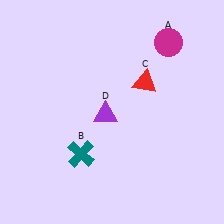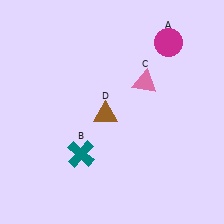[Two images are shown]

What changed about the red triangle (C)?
In Image 1, C is red. In Image 2, it changed to pink.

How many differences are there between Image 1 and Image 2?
There are 2 differences between the two images.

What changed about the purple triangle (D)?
In Image 1, D is purple. In Image 2, it changed to brown.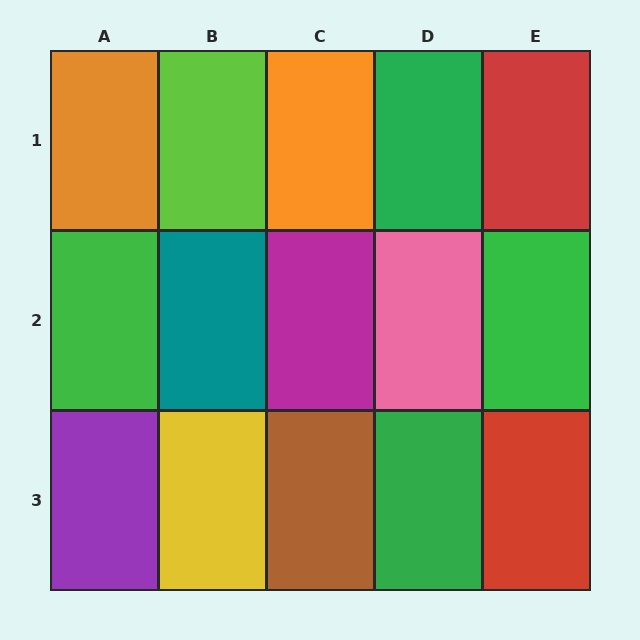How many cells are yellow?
1 cell is yellow.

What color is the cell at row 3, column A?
Purple.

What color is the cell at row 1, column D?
Green.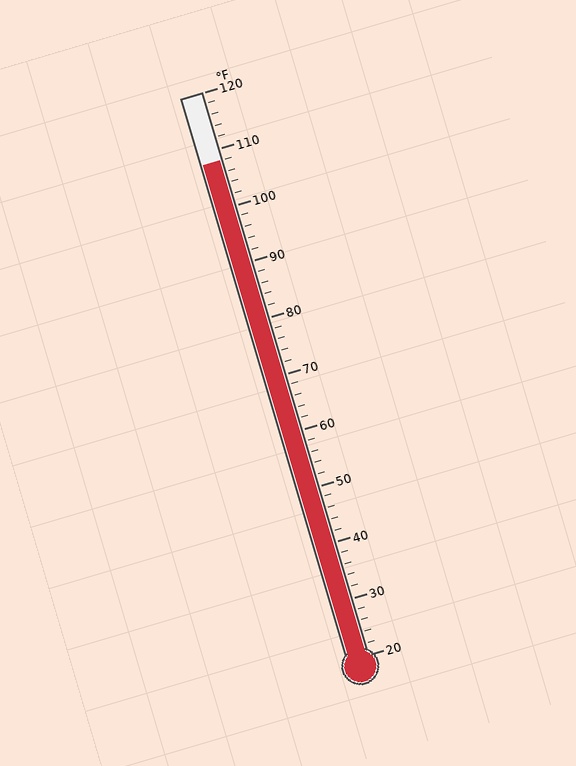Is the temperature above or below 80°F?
The temperature is above 80°F.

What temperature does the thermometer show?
The thermometer shows approximately 108°F.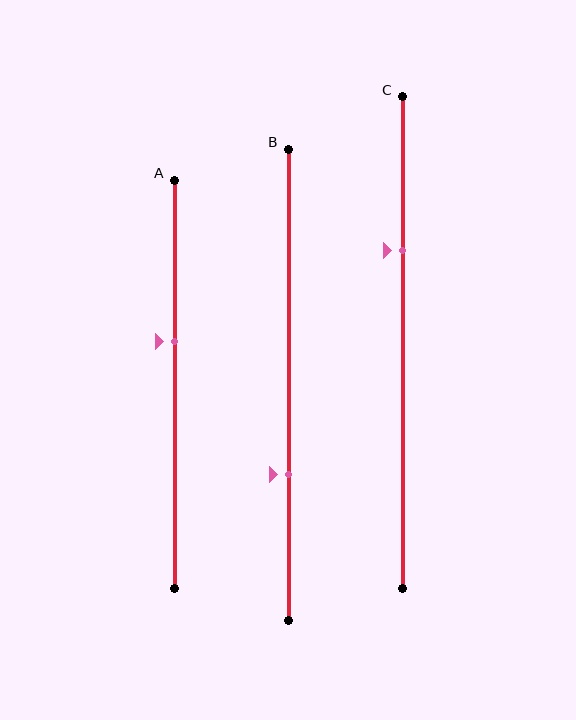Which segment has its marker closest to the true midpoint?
Segment A has its marker closest to the true midpoint.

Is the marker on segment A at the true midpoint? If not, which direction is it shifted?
No, the marker on segment A is shifted upward by about 11% of the segment length.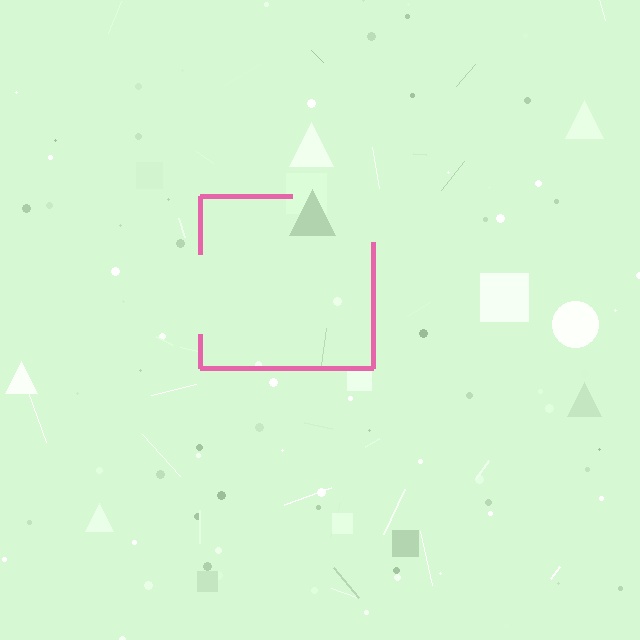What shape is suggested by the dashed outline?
The dashed outline suggests a square.